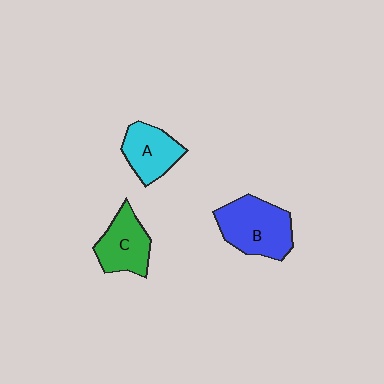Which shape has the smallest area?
Shape A (cyan).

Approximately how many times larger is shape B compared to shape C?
Approximately 1.3 times.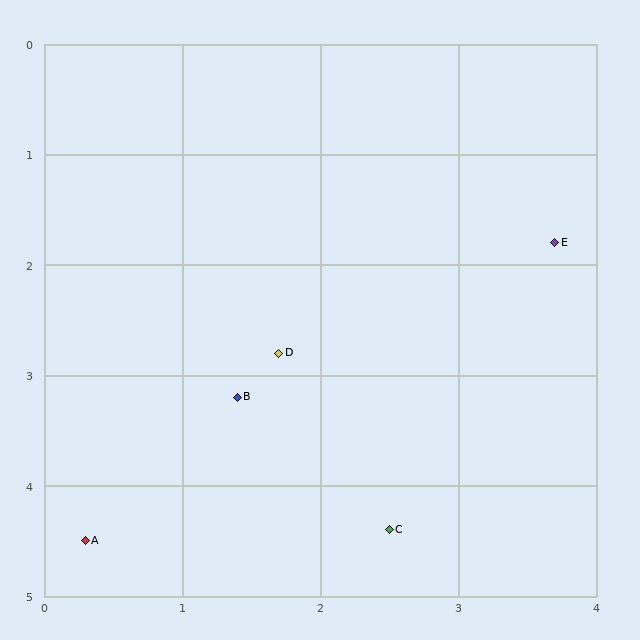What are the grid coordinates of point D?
Point D is at approximately (1.7, 2.8).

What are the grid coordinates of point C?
Point C is at approximately (2.5, 4.4).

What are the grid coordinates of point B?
Point B is at approximately (1.4, 3.2).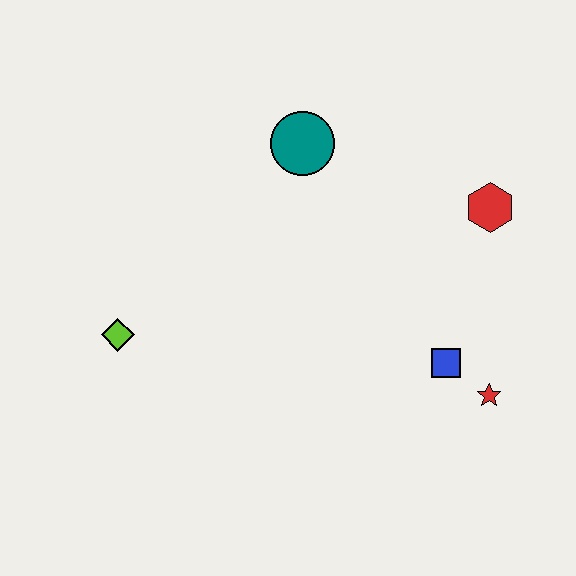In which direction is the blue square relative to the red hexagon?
The blue square is below the red hexagon.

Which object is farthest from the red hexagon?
The lime diamond is farthest from the red hexagon.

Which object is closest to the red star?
The blue square is closest to the red star.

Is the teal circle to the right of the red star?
No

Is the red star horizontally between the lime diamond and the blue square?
No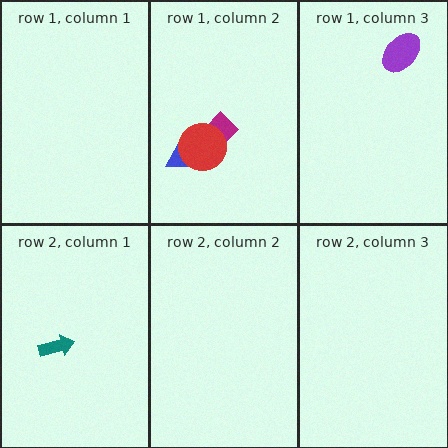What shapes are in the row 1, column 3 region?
The purple ellipse.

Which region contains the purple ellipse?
The row 1, column 3 region.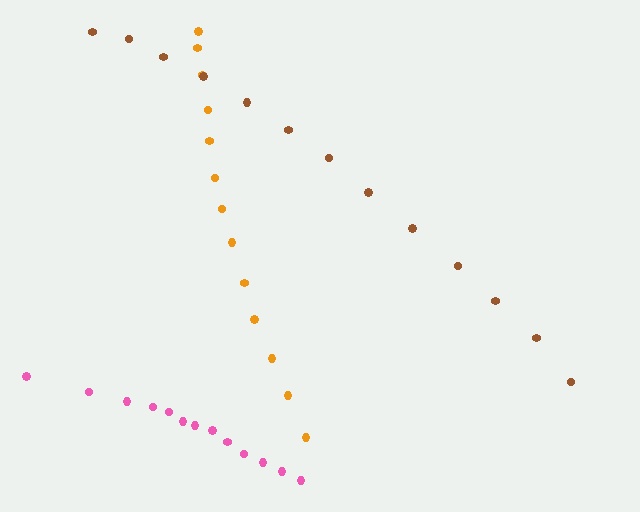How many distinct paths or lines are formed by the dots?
There are 3 distinct paths.